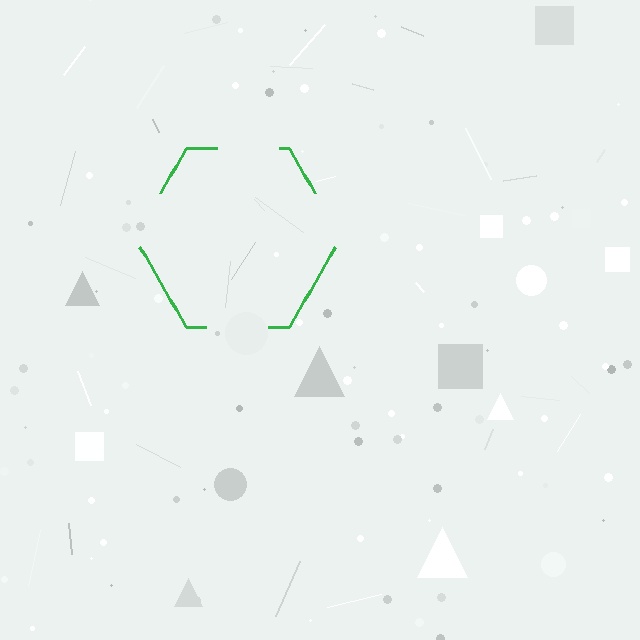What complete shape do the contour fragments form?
The contour fragments form a hexagon.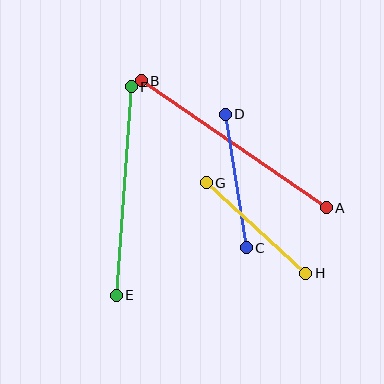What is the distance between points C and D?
The distance is approximately 135 pixels.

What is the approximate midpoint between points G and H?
The midpoint is at approximately (256, 228) pixels.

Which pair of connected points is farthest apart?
Points A and B are farthest apart.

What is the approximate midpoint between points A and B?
The midpoint is at approximately (234, 144) pixels.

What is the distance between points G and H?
The distance is approximately 134 pixels.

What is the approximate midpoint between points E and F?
The midpoint is at approximately (124, 191) pixels.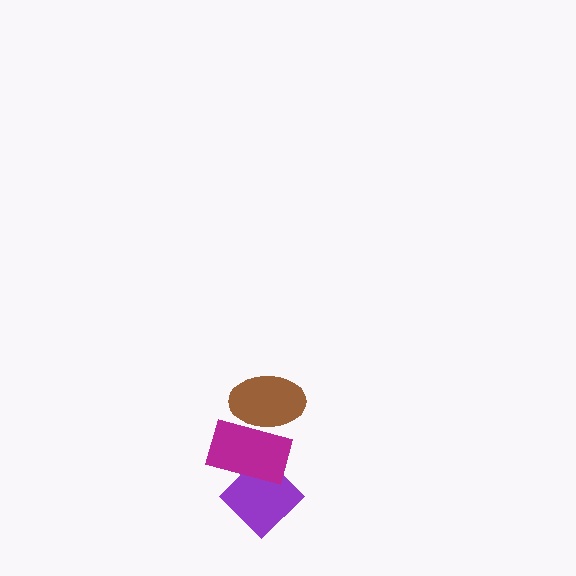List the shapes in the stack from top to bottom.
From top to bottom: the brown ellipse, the magenta rectangle, the purple diamond.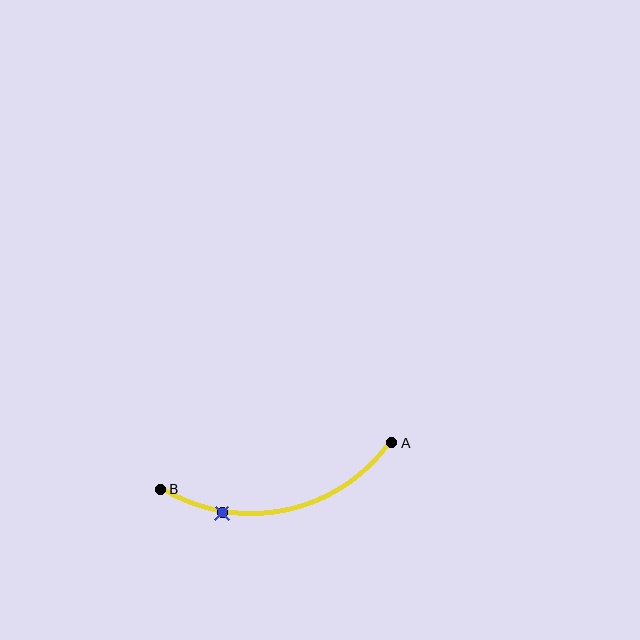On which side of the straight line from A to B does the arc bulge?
The arc bulges below the straight line connecting A and B.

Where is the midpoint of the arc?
The arc midpoint is the point on the curve farthest from the straight line joining A and B. It sits below that line.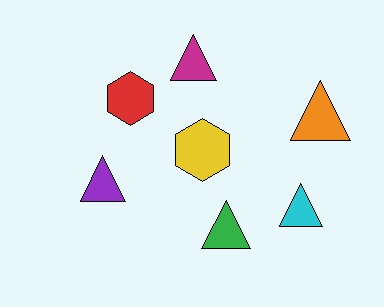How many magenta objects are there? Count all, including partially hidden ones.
There is 1 magenta object.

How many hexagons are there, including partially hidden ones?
There are 2 hexagons.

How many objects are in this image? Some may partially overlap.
There are 7 objects.